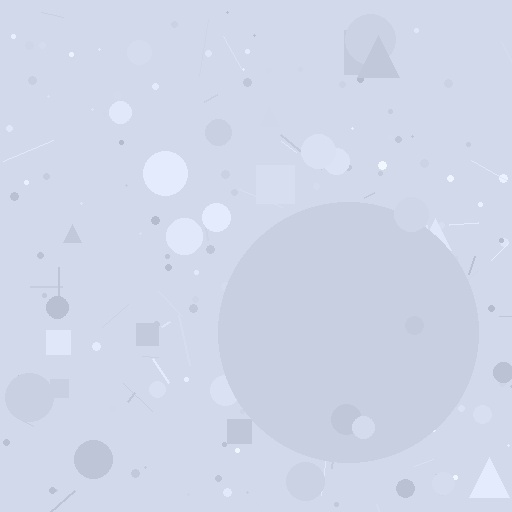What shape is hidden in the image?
A circle is hidden in the image.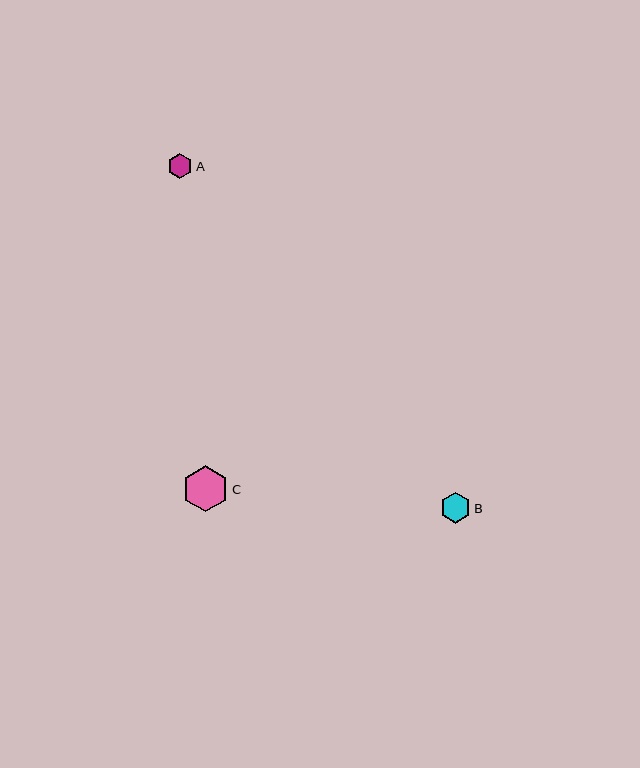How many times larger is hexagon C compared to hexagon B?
Hexagon C is approximately 1.5 times the size of hexagon B.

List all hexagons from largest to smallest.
From largest to smallest: C, B, A.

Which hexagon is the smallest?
Hexagon A is the smallest with a size of approximately 25 pixels.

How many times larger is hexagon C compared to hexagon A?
Hexagon C is approximately 1.8 times the size of hexagon A.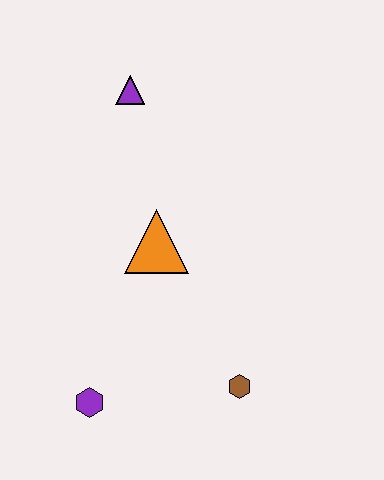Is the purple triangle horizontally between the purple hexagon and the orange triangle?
Yes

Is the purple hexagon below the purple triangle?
Yes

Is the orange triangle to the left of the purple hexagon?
No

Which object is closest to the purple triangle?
The orange triangle is closest to the purple triangle.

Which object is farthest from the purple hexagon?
The purple triangle is farthest from the purple hexagon.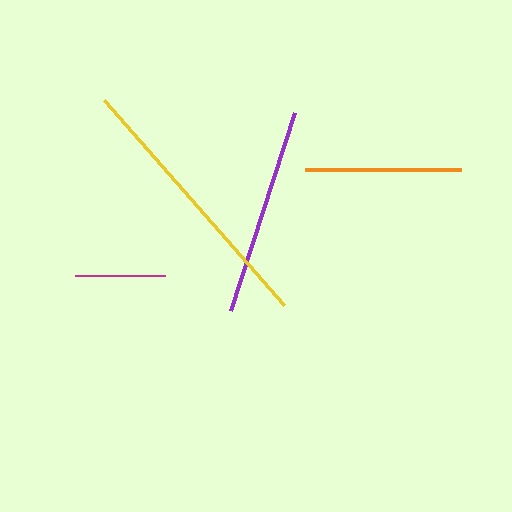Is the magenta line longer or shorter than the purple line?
The purple line is longer than the magenta line.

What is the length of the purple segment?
The purple segment is approximately 208 pixels long.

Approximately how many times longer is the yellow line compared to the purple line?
The yellow line is approximately 1.3 times the length of the purple line.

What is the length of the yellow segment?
The yellow segment is approximately 273 pixels long.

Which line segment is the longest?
The yellow line is the longest at approximately 273 pixels.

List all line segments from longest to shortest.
From longest to shortest: yellow, purple, orange, magenta.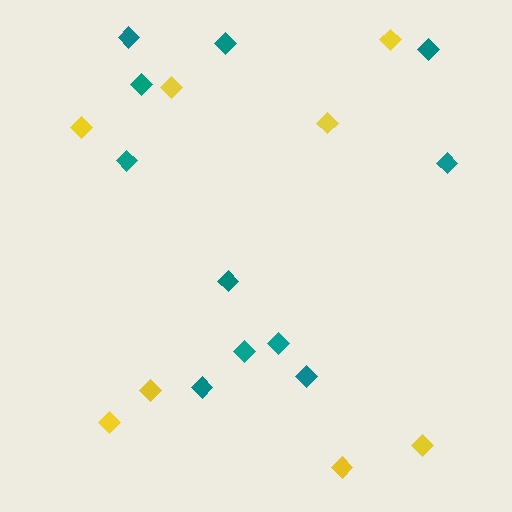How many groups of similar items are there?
There are 2 groups: one group of yellow diamonds (8) and one group of teal diamonds (11).